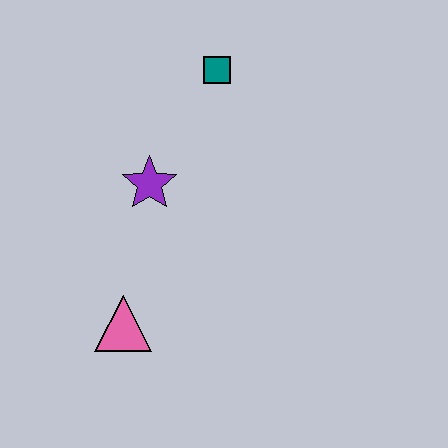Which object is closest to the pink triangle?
The purple star is closest to the pink triangle.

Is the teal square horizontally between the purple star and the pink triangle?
No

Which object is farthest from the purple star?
The pink triangle is farthest from the purple star.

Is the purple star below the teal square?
Yes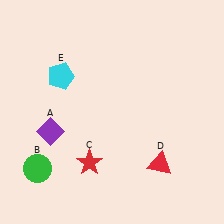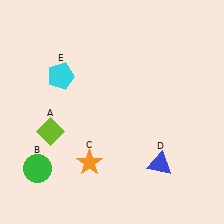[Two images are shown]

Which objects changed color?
A changed from purple to lime. C changed from red to orange. D changed from red to blue.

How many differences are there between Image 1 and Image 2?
There are 3 differences between the two images.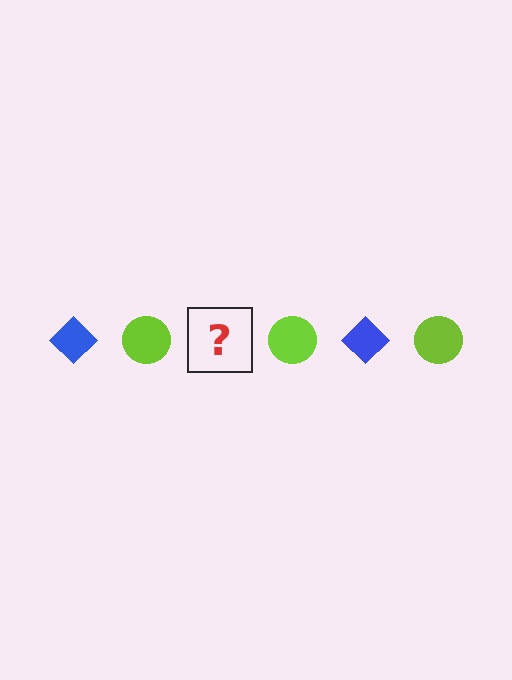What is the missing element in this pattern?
The missing element is a blue diamond.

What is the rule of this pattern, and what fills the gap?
The rule is that the pattern alternates between blue diamond and lime circle. The gap should be filled with a blue diamond.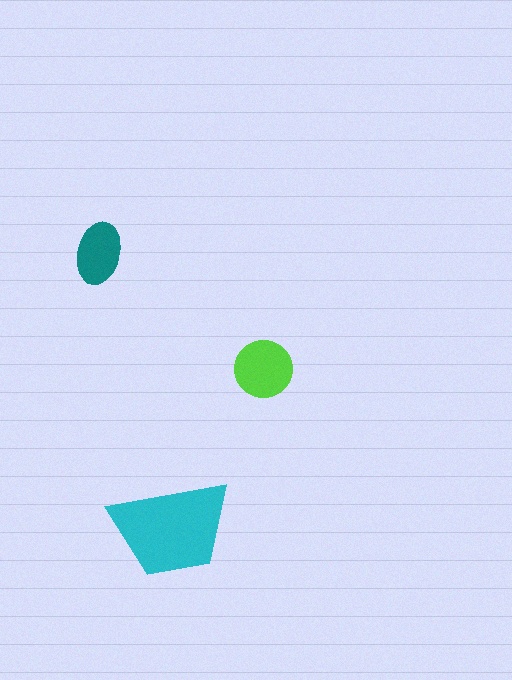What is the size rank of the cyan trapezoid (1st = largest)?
1st.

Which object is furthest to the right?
The lime circle is rightmost.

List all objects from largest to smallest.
The cyan trapezoid, the lime circle, the teal ellipse.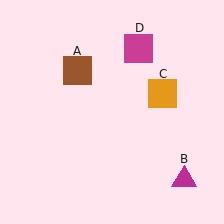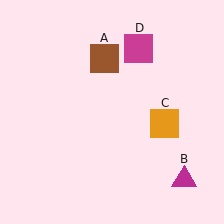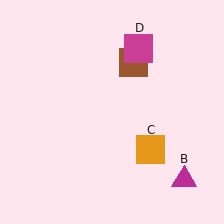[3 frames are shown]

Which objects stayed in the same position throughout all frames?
Magenta triangle (object B) and magenta square (object D) remained stationary.